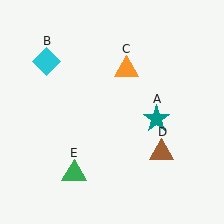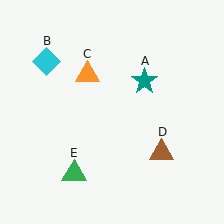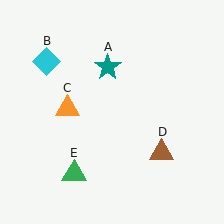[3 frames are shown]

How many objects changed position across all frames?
2 objects changed position: teal star (object A), orange triangle (object C).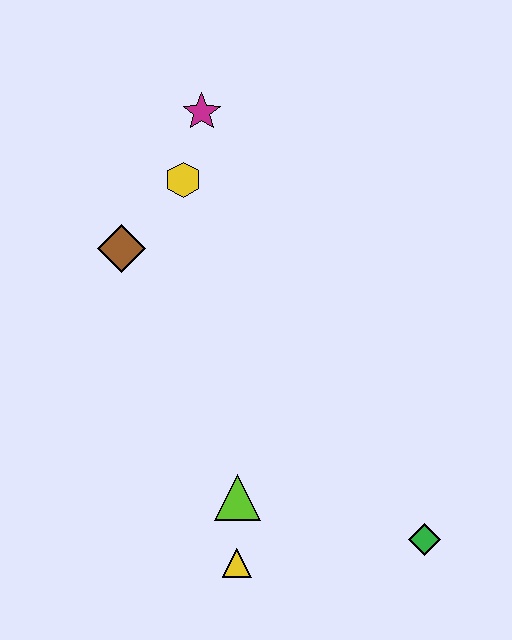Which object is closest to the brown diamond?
The yellow hexagon is closest to the brown diamond.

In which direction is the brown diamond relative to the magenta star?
The brown diamond is below the magenta star.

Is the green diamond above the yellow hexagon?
No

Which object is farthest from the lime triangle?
The magenta star is farthest from the lime triangle.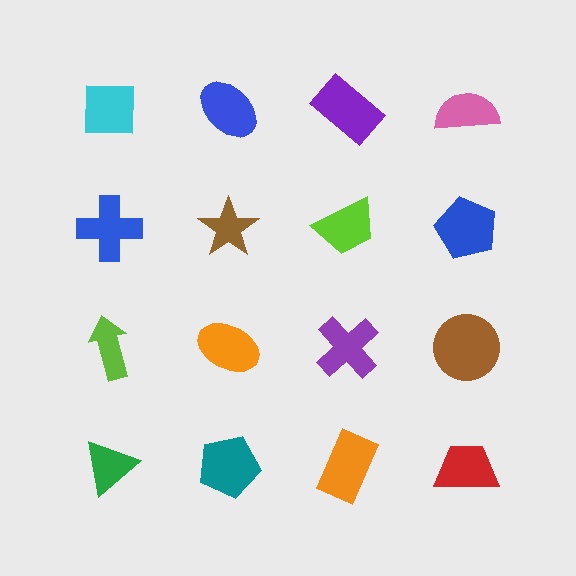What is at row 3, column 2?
An orange ellipse.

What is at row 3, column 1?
A lime arrow.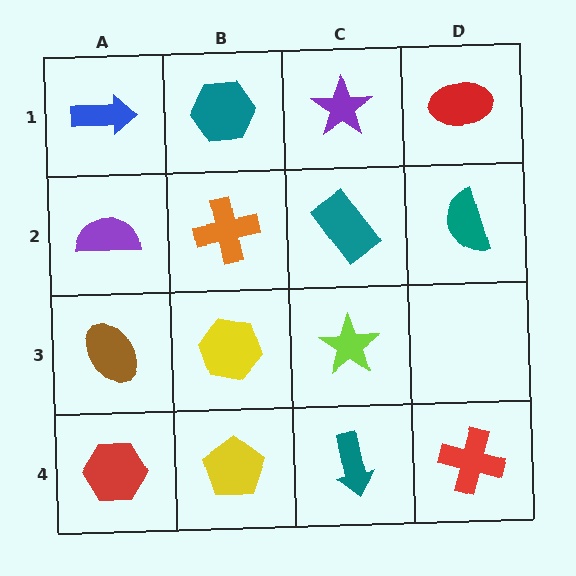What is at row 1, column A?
A blue arrow.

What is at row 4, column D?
A red cross.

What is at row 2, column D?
A teal semicircle.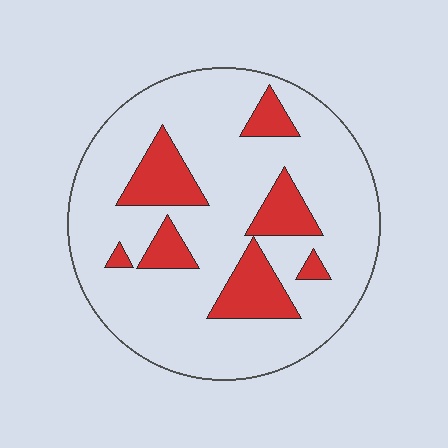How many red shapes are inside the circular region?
7.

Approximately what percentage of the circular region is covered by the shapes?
Approximately 20%.